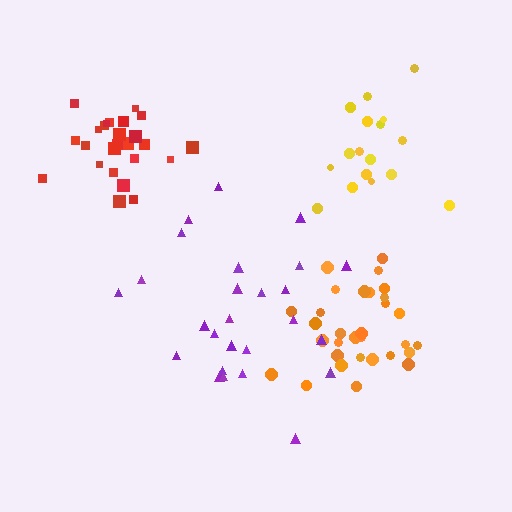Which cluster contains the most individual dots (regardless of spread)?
Orange (31).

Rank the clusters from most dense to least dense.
red, orange, yellow, purple.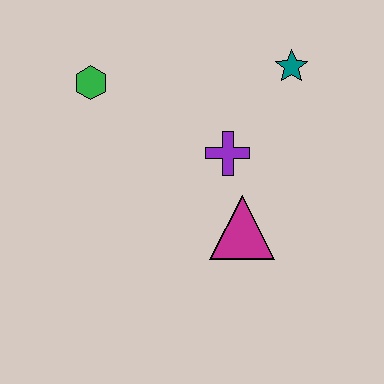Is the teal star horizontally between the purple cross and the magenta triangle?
No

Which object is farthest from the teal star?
The green hexagon is farthest from the teal star.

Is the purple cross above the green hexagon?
No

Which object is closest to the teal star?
The purple cross is closest to the teal star.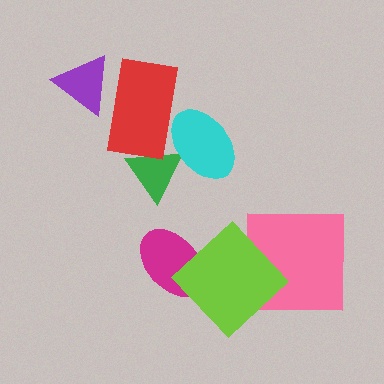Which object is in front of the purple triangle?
The red rectangle is in front of the purple triangle.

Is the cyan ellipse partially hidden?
Yes, it is partially covered by another shape.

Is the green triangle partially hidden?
Yes, it is partially covered by another shape.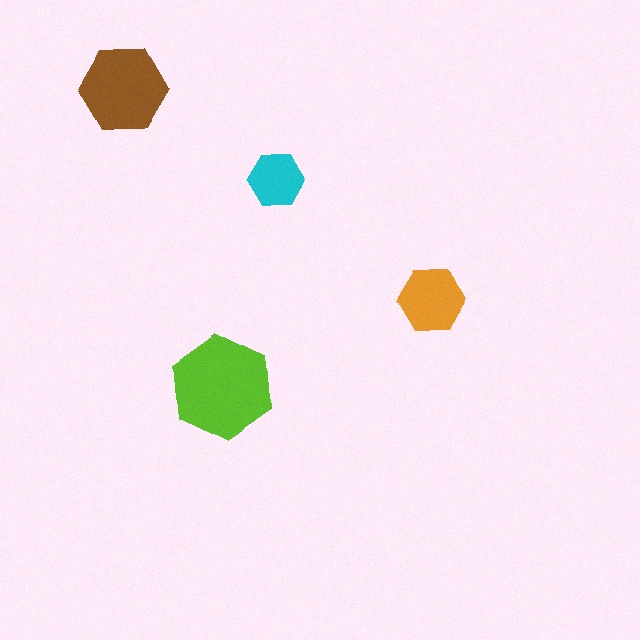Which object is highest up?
The brown hexagon is topmost.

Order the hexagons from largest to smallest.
the lime one, the brown one, the orange one, the cyan one.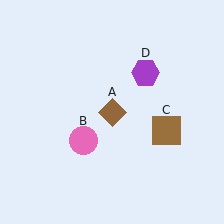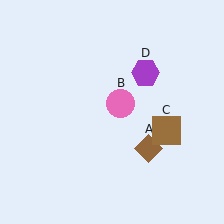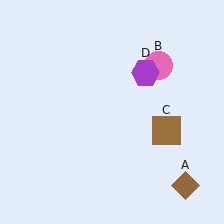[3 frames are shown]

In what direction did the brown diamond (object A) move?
The brown diamond (object A) moved down and to the right.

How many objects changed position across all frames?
2 objects changed position: brown diamond (object A), pink circle (object B).